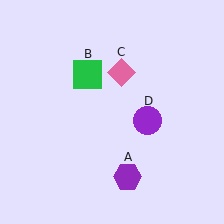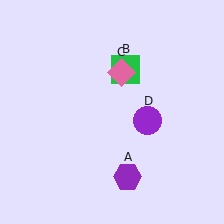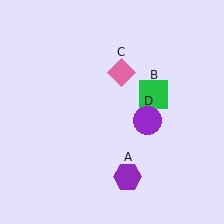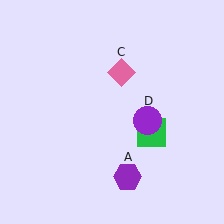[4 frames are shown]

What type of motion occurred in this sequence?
The green square (object B) rotated clockwise around the center of the scene.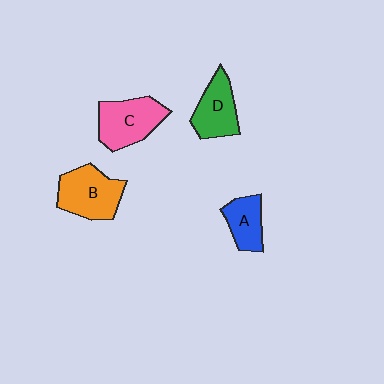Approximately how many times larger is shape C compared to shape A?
Approximately 1.6 times.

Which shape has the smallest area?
Shape A (blue).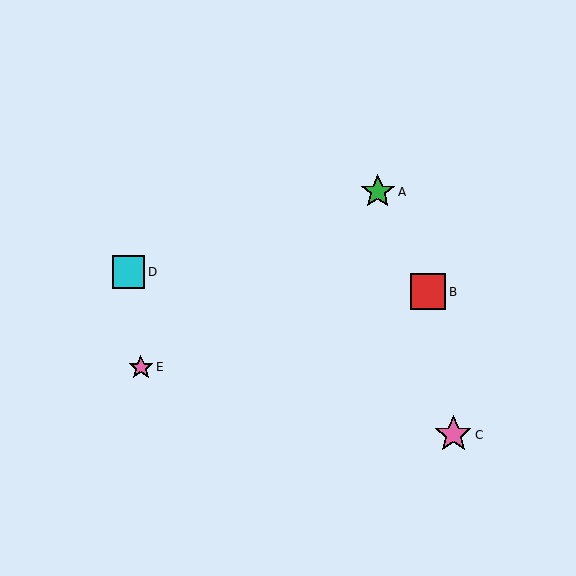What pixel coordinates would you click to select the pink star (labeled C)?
Click at (453, 435) to select the pink star C.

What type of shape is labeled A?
Shape A is a green star.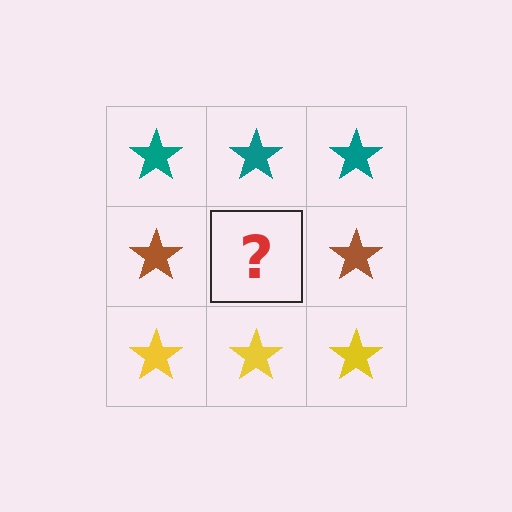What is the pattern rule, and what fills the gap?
The rule is that each row has a consistent color. The gap should be filled with a brown star.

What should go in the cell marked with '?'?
The missing cell should contain a brown star.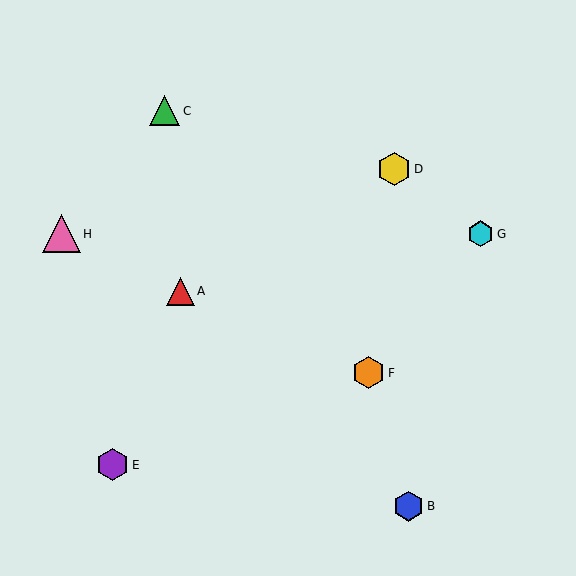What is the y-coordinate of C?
Object C is at y≈111.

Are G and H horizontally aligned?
Yes, both are at y≈234.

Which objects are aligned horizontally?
Objects G, H are aligned horizontally.